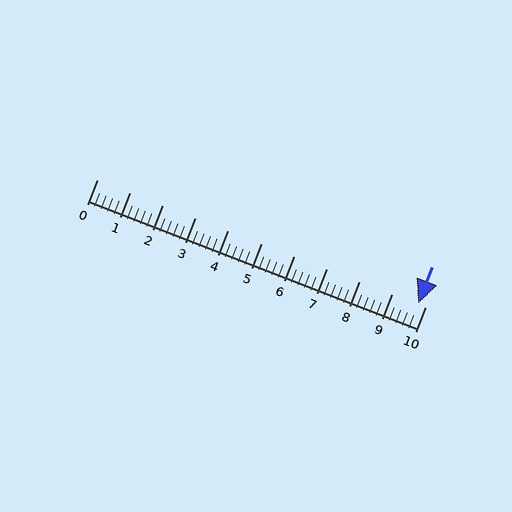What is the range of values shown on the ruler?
The ruler shows values from 0 to 10.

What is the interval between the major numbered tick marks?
The major tick marks are spaced 1 units apart.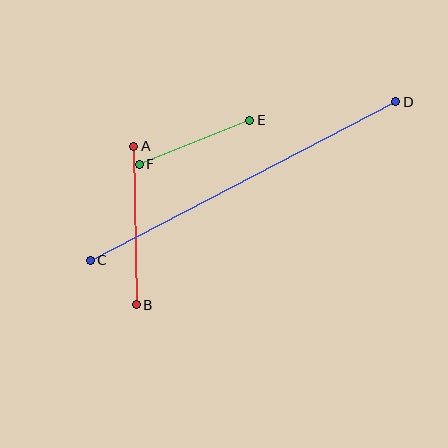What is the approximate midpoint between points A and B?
The midpoint is at approximately (135, 226) pixels.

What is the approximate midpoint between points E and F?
The midpoint is at approximately (195, 142) pixels.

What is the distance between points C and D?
The distance is approximately 344 pixels.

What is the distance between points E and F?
The distance is approximately 119 pixels.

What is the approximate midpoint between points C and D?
The midpoint is at approximately (243, 181) pixels.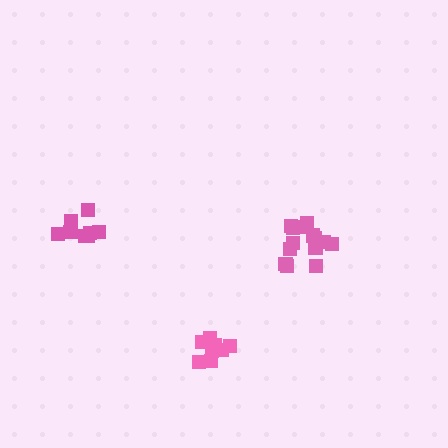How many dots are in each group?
Group 1: 14 dots, Group 2: 8 dots, Group 3: 8 dots (30 total).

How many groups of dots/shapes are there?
There are 3 groups.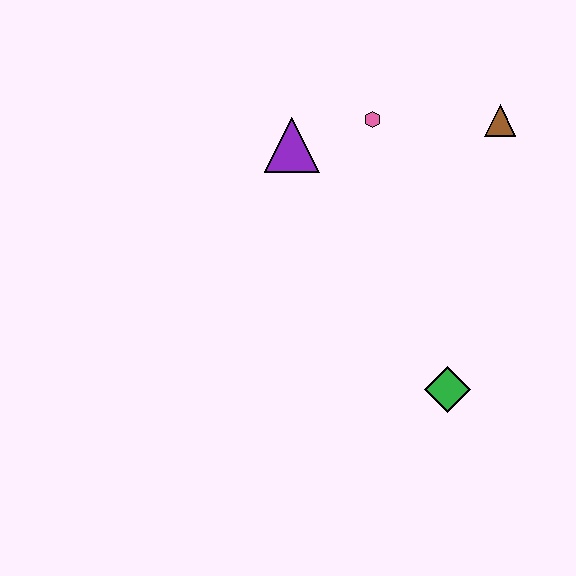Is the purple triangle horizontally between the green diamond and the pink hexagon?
No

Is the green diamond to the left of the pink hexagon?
No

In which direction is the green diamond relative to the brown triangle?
The green diamond is below the brown triangle.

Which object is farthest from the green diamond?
The purple triangle is farthest from the green diamond.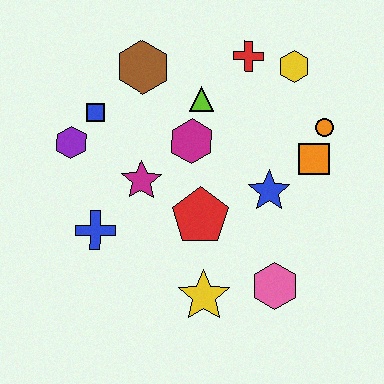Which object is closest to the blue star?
The orange square is closest to the blue star.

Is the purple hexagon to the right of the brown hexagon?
No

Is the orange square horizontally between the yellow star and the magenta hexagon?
No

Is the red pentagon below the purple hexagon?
Yes